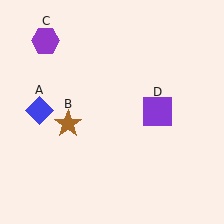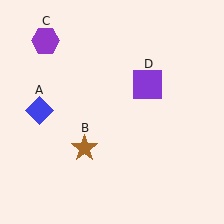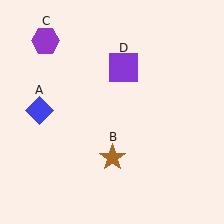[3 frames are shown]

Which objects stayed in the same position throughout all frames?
Blue diamond (object A) and purple hexagon (object C) remained stationary.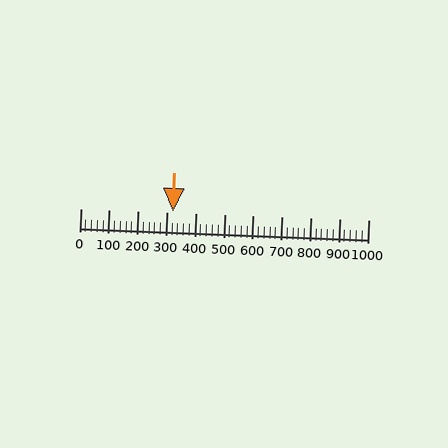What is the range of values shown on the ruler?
The ruler shows values from 0 to 1000.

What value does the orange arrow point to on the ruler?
The orange arrow points to approximately 320.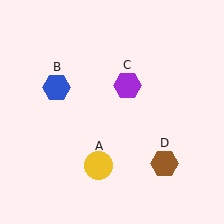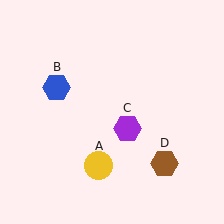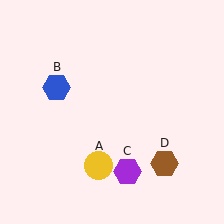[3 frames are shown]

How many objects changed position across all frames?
1 object changed position: purple hexagon (object C).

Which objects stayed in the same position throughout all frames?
Yellow circle (object A) and blue hexagon (object B) and brown hexagon (object D) remained stationary.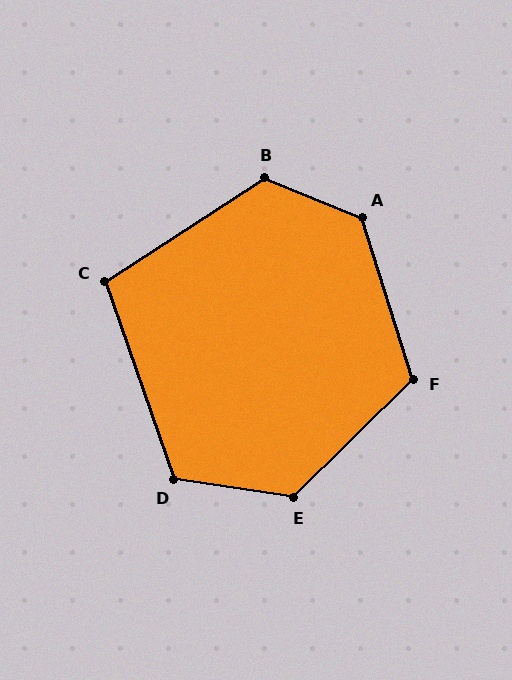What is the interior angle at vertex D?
Approximately 118 degrees (obtuse).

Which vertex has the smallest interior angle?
C, at approximately 104 degrees.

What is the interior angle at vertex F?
Approximately 117 degrees (obtuse).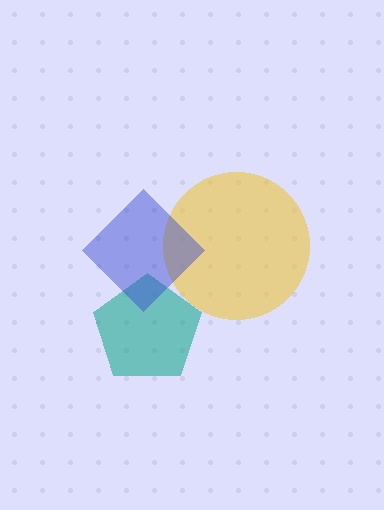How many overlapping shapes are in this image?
There are 3 overlapping shapes in the image.